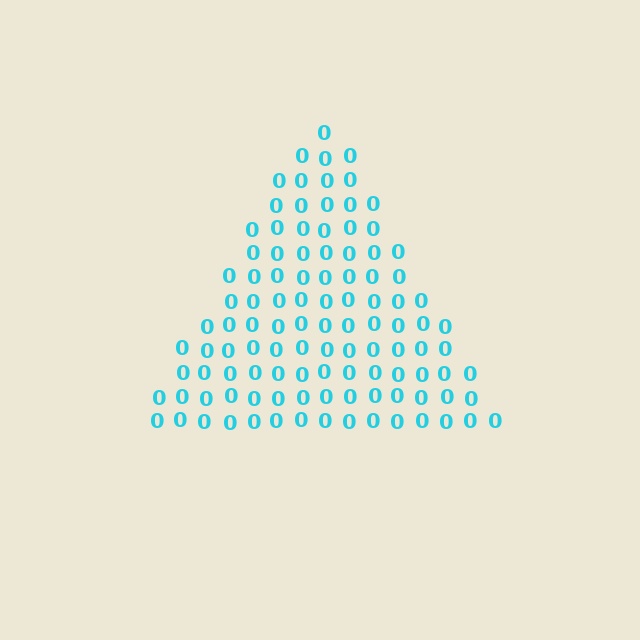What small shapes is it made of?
It is made of small digit 0's.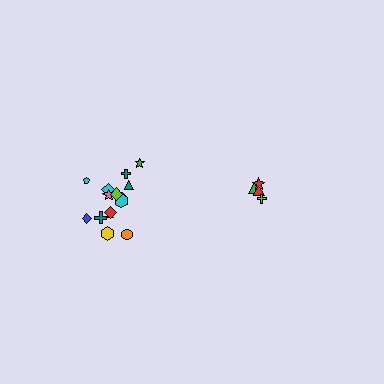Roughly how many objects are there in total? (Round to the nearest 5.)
Roughly 20 objects in total.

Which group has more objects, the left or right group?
The left group.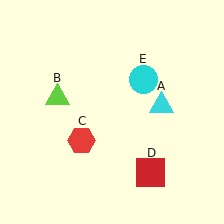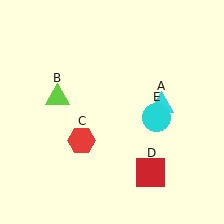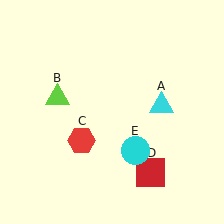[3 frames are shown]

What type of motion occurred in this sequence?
The cyan circle (object E) rotated clockwise around the center of the scene.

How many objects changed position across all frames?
1 object changed position: cyan circle (object E).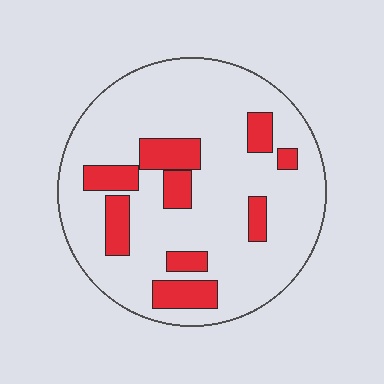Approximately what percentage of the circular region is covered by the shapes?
Approximately 20%.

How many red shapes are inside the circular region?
9.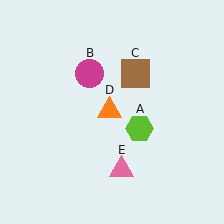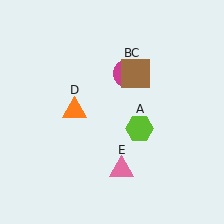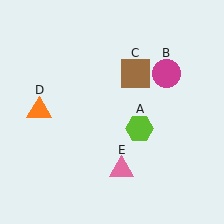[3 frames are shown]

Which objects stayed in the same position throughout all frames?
Lime hexagon (object A) and brown square (object C) and pink triangle (object E) remained stationary.